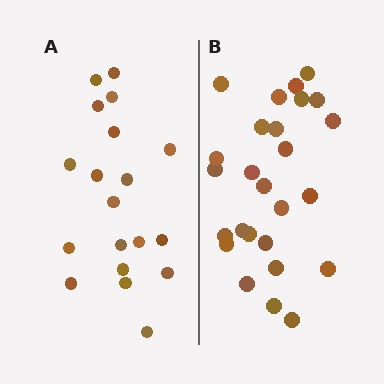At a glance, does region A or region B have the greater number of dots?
Region B (the right region) has more dots.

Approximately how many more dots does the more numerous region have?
Region B has roughly 8 or so more dots than region A.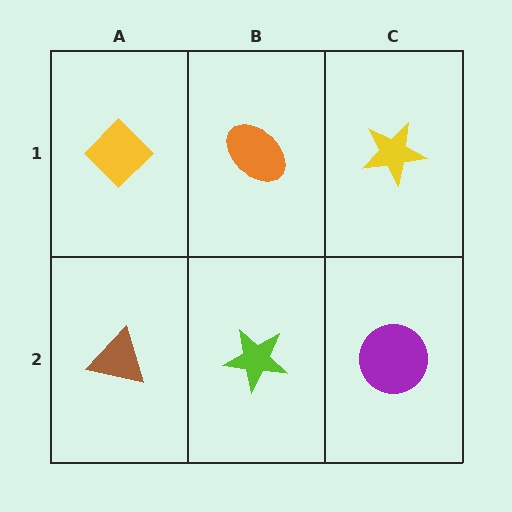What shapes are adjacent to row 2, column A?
A yellow diamond (row 1, column A), a lime star (row 2, column B).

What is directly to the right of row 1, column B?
A yellow star.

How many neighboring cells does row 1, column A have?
2.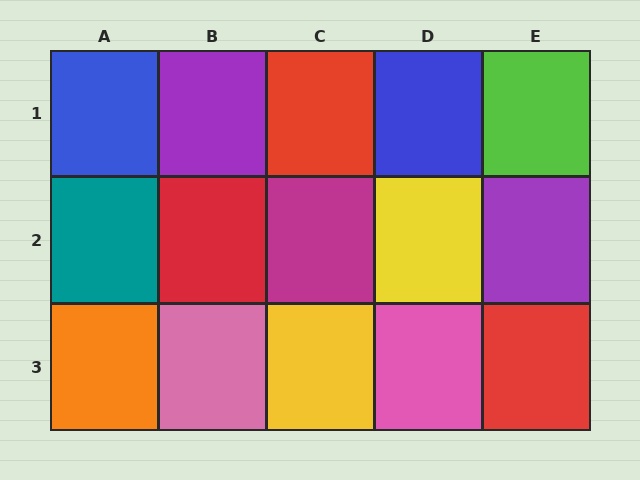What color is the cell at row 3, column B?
Pink.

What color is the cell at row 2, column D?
Yellow.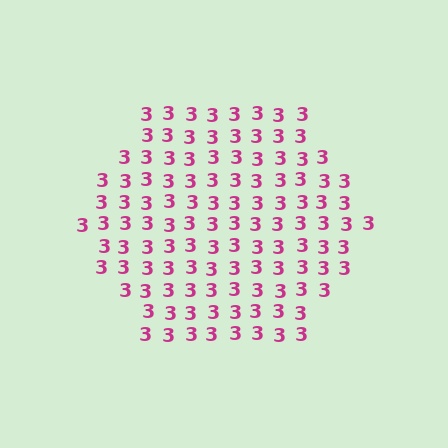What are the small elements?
The small elements are digit 3's.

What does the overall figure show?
The overall figure shows a hexagon.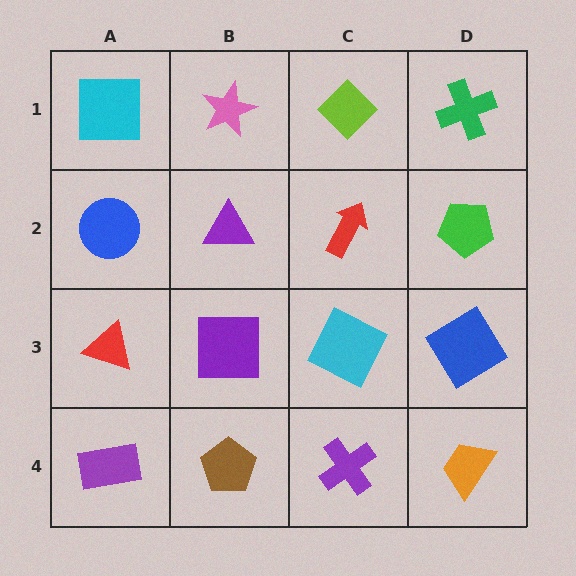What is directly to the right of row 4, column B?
A purple cross.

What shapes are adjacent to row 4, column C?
A cyan square (row 3, column C), a brown pentagon (row 4, column B), an orange trapezoid (row 4, column D).